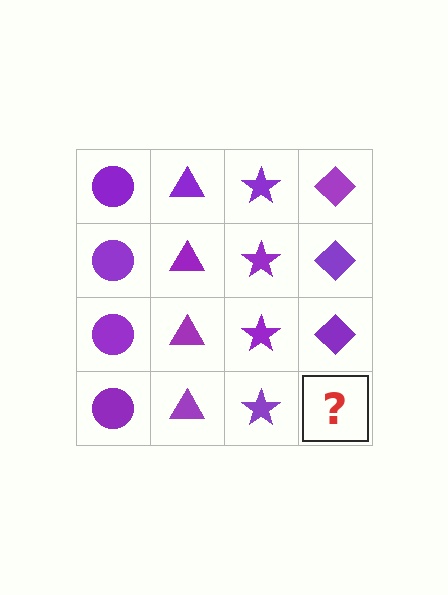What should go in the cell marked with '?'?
The missing cell should contain a purple diamond.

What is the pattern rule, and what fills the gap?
The rule is that each column has a consistent shape. The gap should be filled with a purple diamond.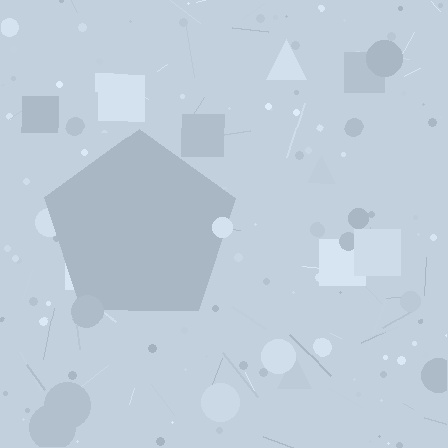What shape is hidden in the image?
A pentagon is hidden in the image.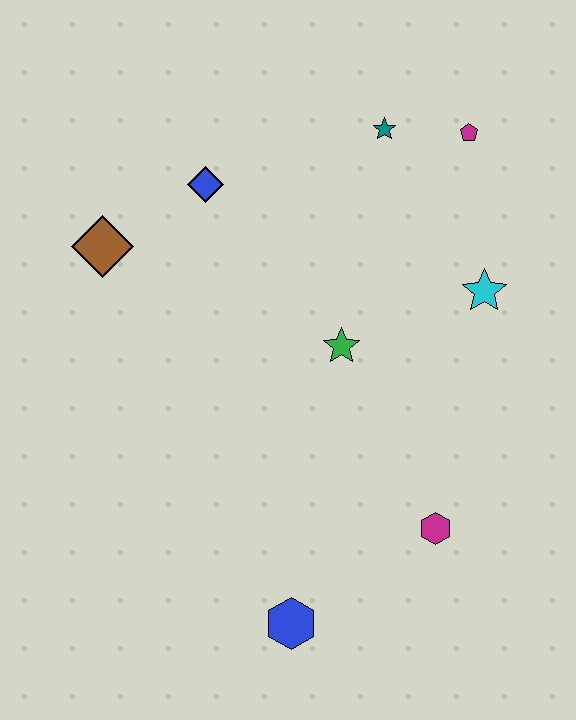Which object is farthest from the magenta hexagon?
The brown diamond is farthest from the magenta hexagon.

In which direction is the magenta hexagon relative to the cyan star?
The magenta hexagon is below the cyan star.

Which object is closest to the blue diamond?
The brown diamond is closest to the blue diamond.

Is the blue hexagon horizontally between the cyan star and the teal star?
No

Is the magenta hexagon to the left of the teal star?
No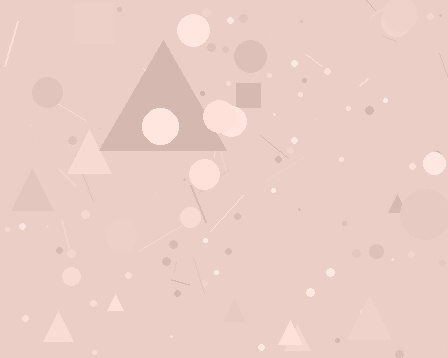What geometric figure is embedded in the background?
A triangle is embedded in the background.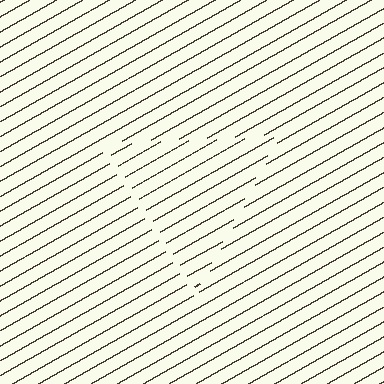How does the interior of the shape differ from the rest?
The interior of the shape contains the same grating, shifted by half a period — the contour is defined by the phase discontinuity where line-ends from the inner and outer gratings abut.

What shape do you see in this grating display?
An illusory triangle. The interior of the shape contains the same grating, shifted by half a period — the contour is defined by the phase discontinuity where line-ends from the inner and outer gratings abut.